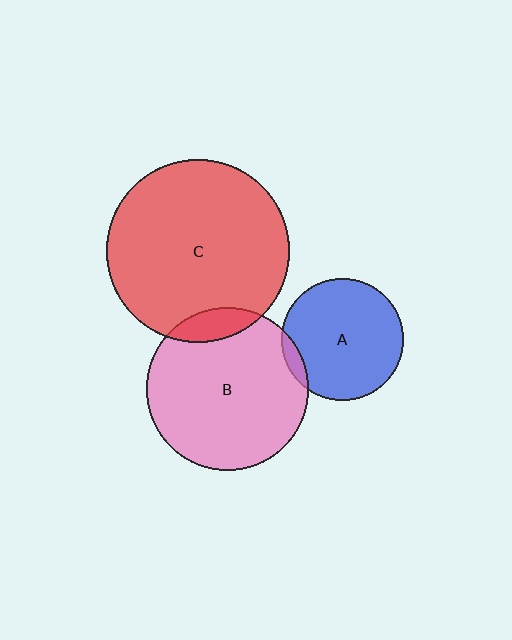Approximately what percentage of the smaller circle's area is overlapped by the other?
Approximately 5%.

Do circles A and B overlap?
Yes.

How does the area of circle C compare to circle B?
Approximately 1.3 times.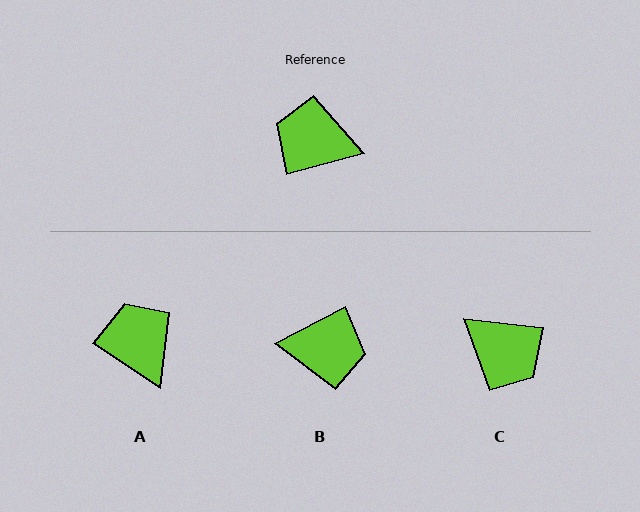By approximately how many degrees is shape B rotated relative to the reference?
Approximately 168 degrees clockwise.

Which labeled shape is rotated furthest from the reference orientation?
B, about 168 degrees away.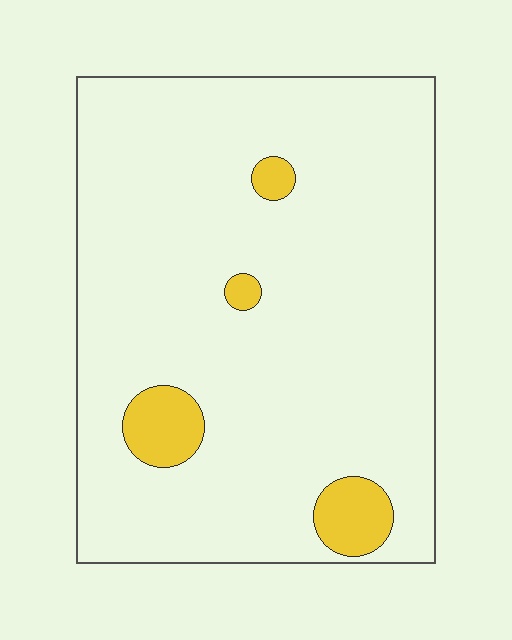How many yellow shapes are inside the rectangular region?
4.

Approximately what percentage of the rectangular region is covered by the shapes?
Approximately 10%.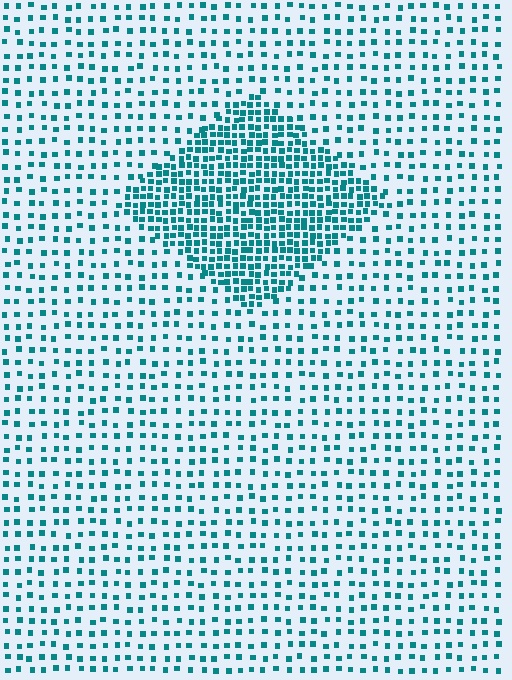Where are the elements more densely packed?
The elements are more densely packed inside the diamond boundary.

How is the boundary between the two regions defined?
The boundary is defined by a change in element density (approximately 2.5x ratio). All elements are the same color, size, and shape.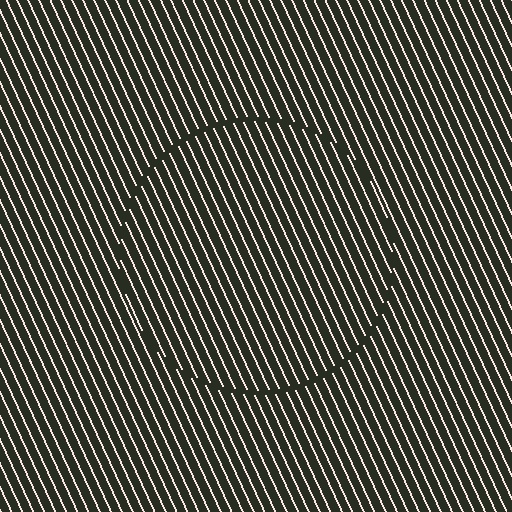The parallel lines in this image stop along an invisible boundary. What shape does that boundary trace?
An illusory circle. The interior of the shape contains the same grating, shifted by half a period — the contour is defined by the phase discontinuity where line-ends from the inner and outer gratings abut.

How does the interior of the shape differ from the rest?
The interior of the shape contains the same grating, shifted by half a period — the contour is defined by the phase discontinuity where line-ends from the inner and outer gratings abut.